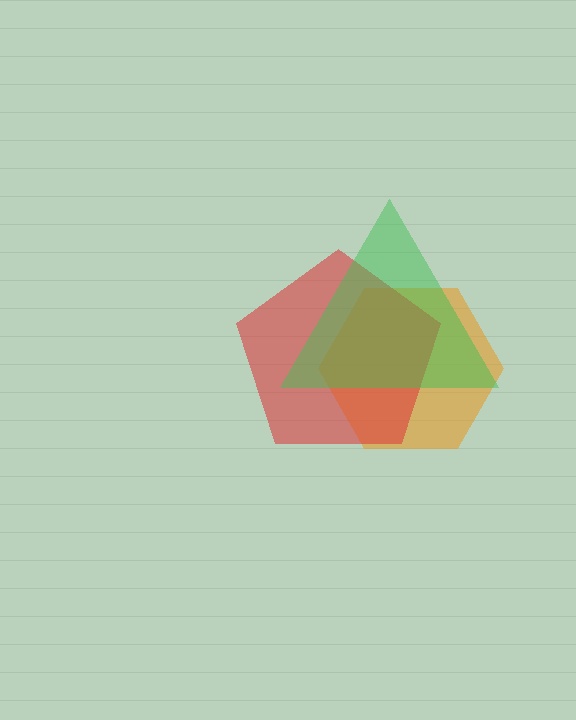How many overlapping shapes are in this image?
There are 3 overlapping shapes in the image.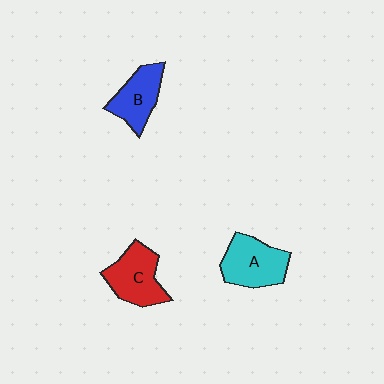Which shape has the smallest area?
Shape B (blue).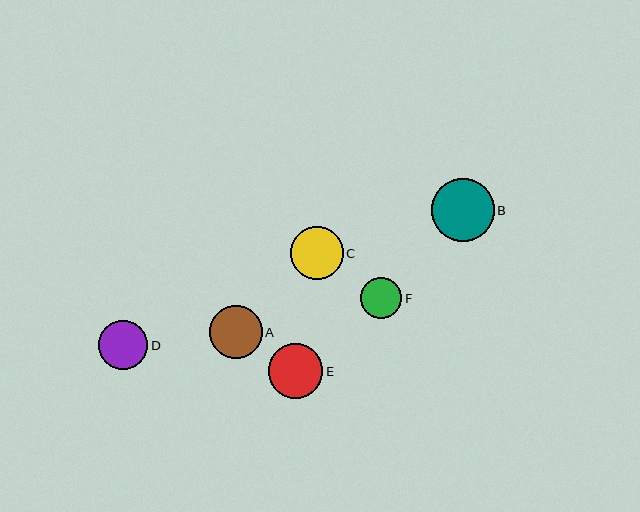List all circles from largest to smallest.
From largest to smallest: B, E, C, A, D, F.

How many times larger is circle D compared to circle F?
Circle D is approximately 1.2 times the size of circle F.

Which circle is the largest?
Circle B is the largest with a size of approximately 63 pixels.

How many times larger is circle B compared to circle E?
Circle B is approximately 1.1 times the size of circle E.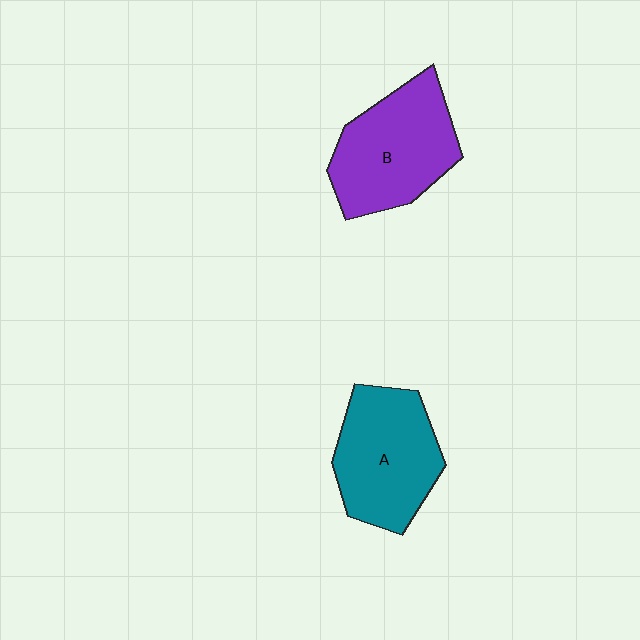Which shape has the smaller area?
Shape A (teal).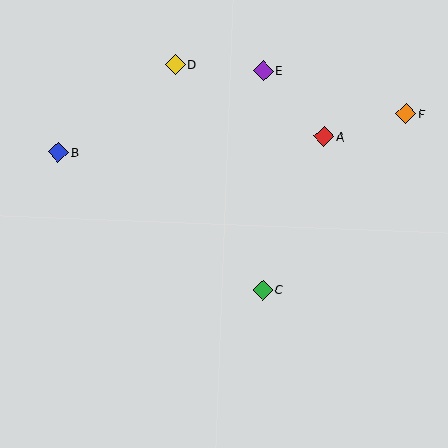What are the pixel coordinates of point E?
Point E is at (263, 71).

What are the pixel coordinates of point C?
Point C is at (263, 290).